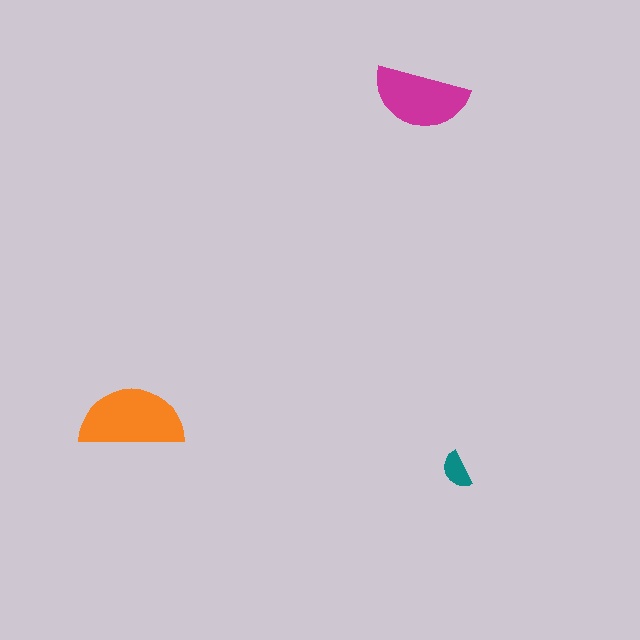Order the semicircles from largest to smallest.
the orange one, the magenta one, the teal one.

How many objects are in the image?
There are 3 objects in the image.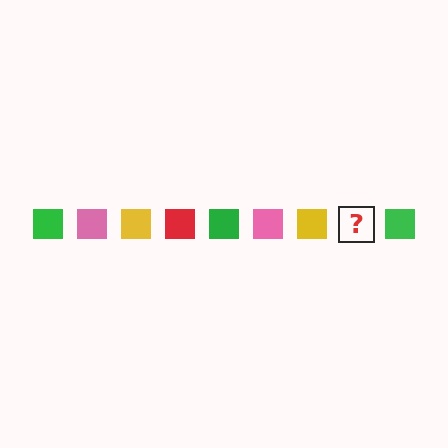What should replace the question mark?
The question mark should be replaced with a red square.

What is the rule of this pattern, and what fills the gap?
The rule is that the pattern cycles through green, pink, yellow, red squares. The gap should be filled with a red square.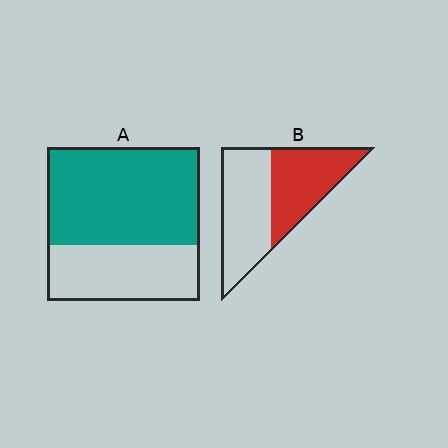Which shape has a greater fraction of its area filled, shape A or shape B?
Shape A.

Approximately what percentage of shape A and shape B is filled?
A is approximately 65% and B is approximately 45%.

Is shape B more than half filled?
No.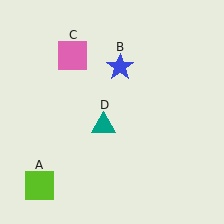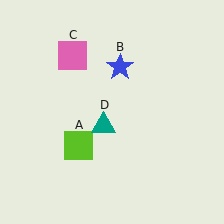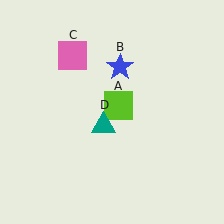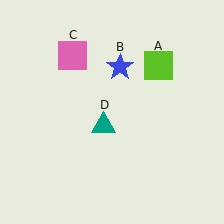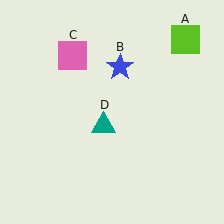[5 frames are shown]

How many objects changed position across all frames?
1 object changed position: lime square (object A).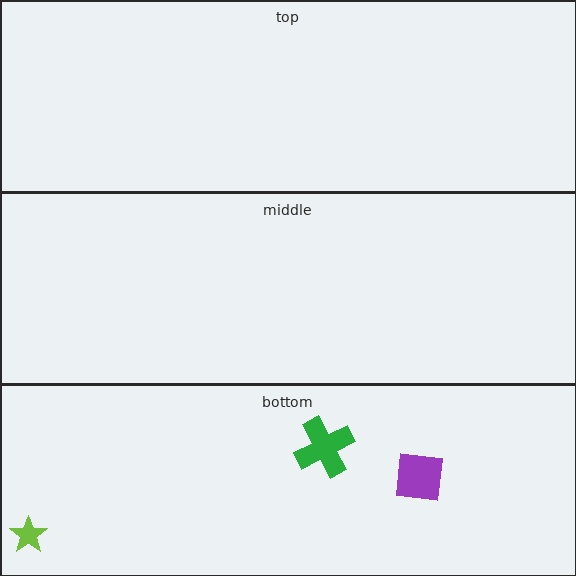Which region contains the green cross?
The bottom region.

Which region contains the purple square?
The bottom region.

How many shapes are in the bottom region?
3.